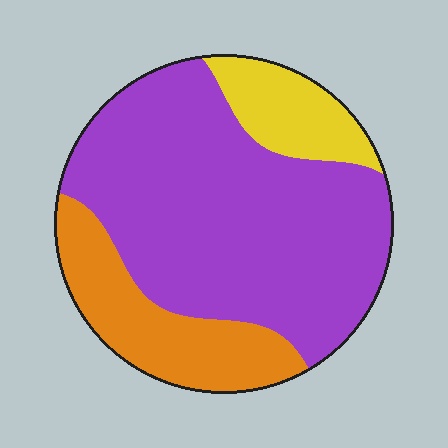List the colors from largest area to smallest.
From largest to smallest: purple, orange, yellow.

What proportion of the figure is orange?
Orange covers around 20% of the figure.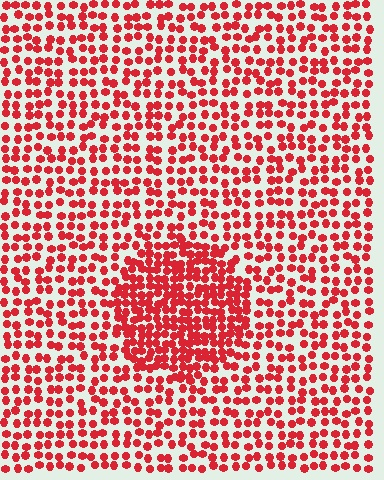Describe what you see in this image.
The image contains small red elements arranged at two different densities. A circle-shaped region is visible where the elements are more densely packed than the surrounding area.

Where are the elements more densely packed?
The elements are more densely packed inside the circle boundary.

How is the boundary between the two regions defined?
The boundary is defined by a change in element density (approximately 1.9x ratio). All elements are the same color, size, and shape.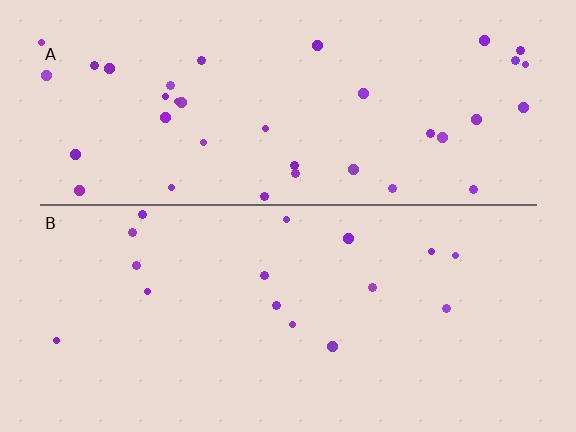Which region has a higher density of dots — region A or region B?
A (the top).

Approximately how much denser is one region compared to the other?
Approximately 2.4× — region A over region B.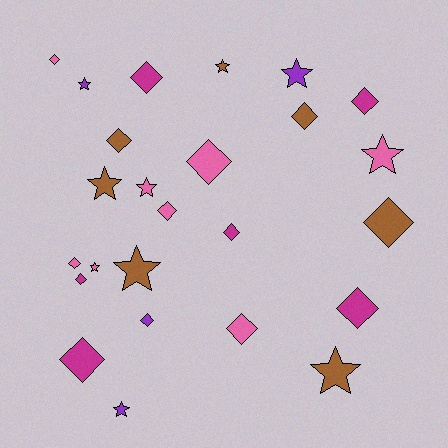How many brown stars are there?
There are 4 brown stars.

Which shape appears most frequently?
Diamond, with 15 objects.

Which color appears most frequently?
Pink, with 8 objects.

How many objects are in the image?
There are 25 objects.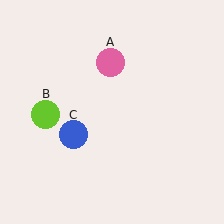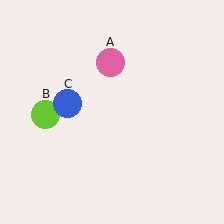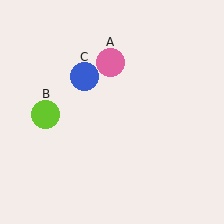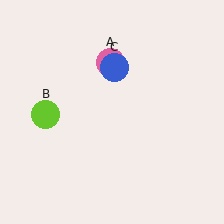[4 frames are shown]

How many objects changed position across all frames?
1 object changed position: blue circle (object C).